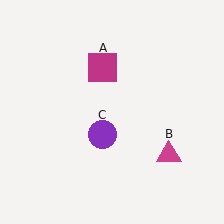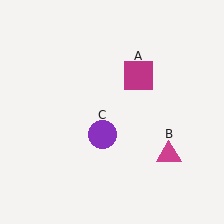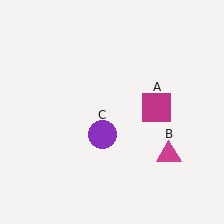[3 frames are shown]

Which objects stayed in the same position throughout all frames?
Magenta triangle (object B) and purple circle (object C) remained stationary.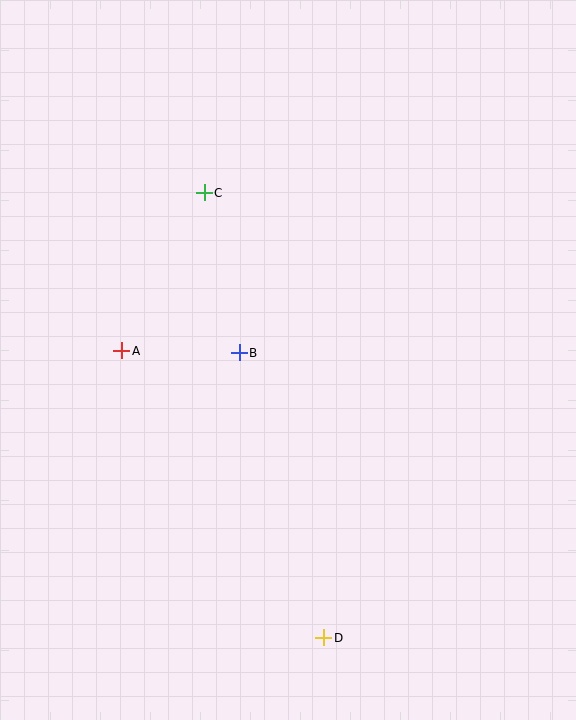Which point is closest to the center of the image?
Point B at (239, 353) is closest to the center.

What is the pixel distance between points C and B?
The distance between C and B is 164 pixels.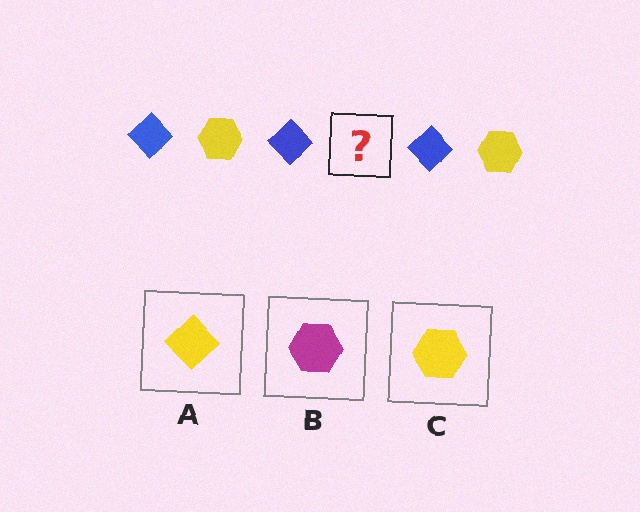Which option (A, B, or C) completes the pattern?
C.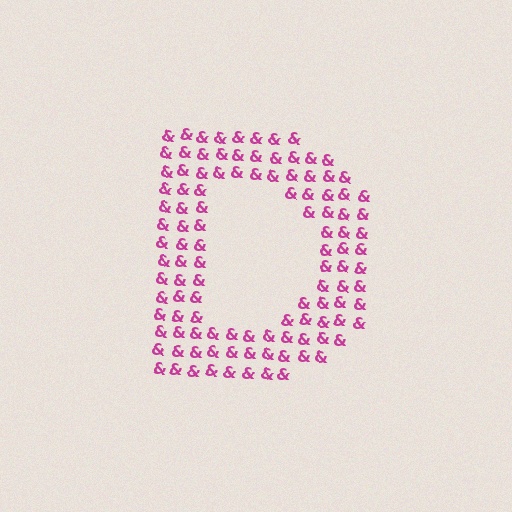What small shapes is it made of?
It is made of small ampersands.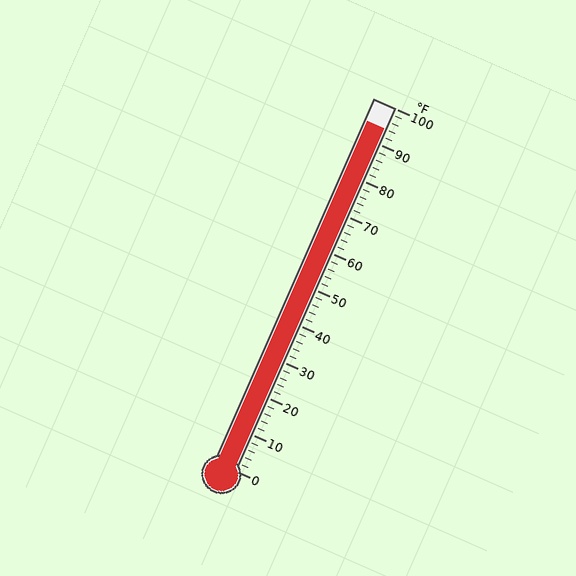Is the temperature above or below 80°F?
The temperature is above 80°F.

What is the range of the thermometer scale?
The thermometer scale ranges from 0°F to 100°F.